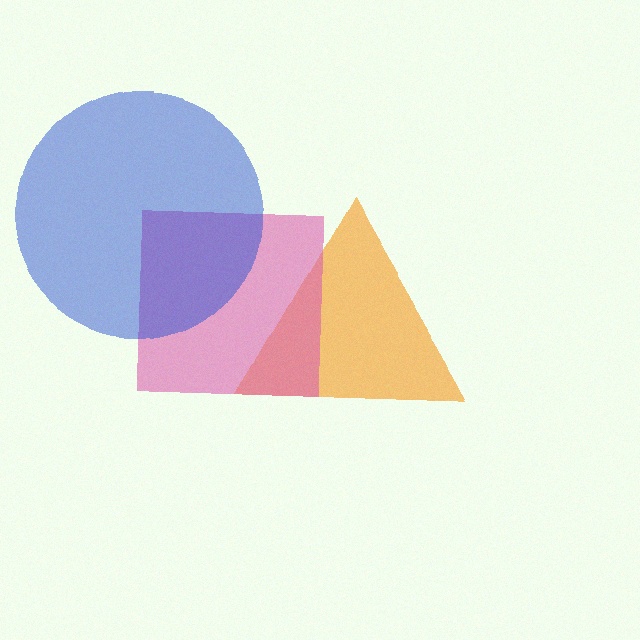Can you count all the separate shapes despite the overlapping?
Yes, there are 3 separate shapes.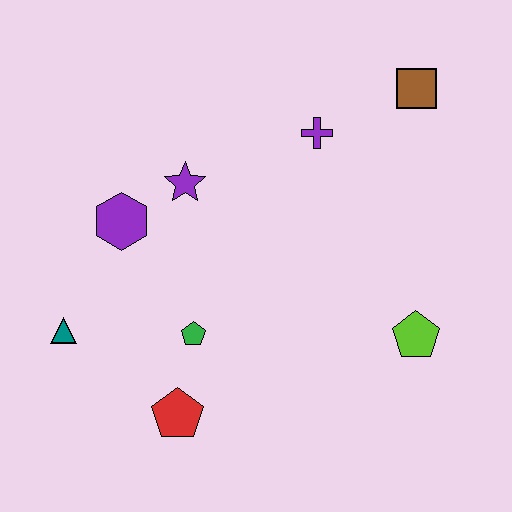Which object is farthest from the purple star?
The lime pentagon is farthest from the purple star.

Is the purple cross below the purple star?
No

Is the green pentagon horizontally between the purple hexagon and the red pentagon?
No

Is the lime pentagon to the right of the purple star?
Yes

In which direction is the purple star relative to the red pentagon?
The purple star is above the red pentagon.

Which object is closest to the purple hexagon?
The purple star is closest to the purple hexagon.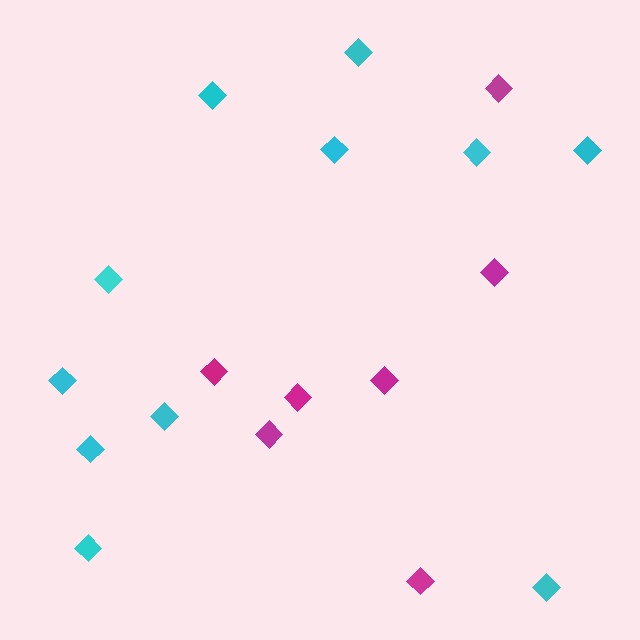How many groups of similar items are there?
There are 2 groups: one group of magenta diamonds (7) and one group of cyan diamonds (11).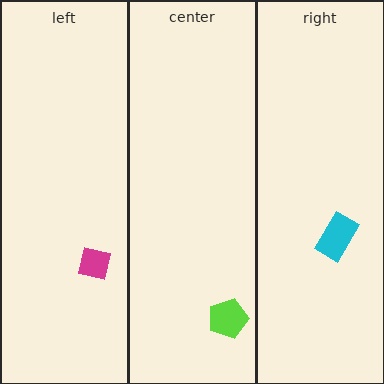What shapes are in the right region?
The cyan rectangle.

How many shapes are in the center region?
1.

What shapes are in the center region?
The lime pentagon.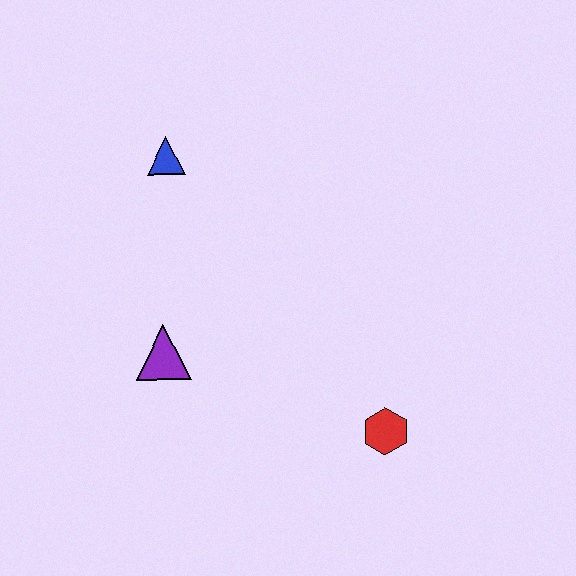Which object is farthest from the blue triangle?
The red hexagon is farthest from the blue triangle.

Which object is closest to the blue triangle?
The purple triangle is closest to the blue triangle.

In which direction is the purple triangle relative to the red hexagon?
The purple triangle is to the left of the red hexagon.